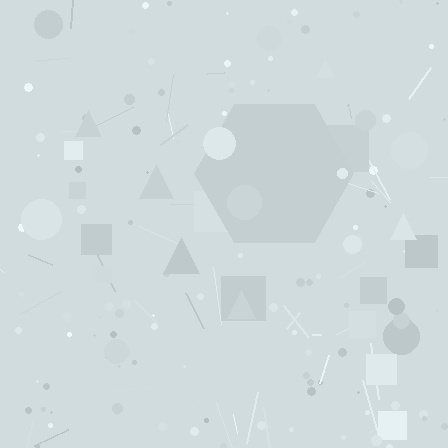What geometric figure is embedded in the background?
A hexagon is embedded in the background.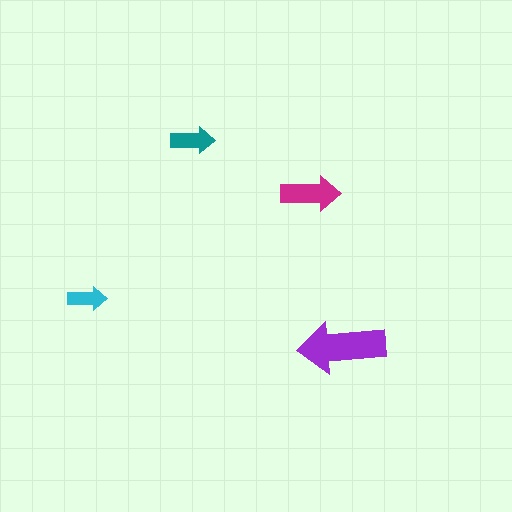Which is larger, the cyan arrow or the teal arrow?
The teal one.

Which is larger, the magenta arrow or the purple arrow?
The purple one.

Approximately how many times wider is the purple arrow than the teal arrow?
About 2 times wider.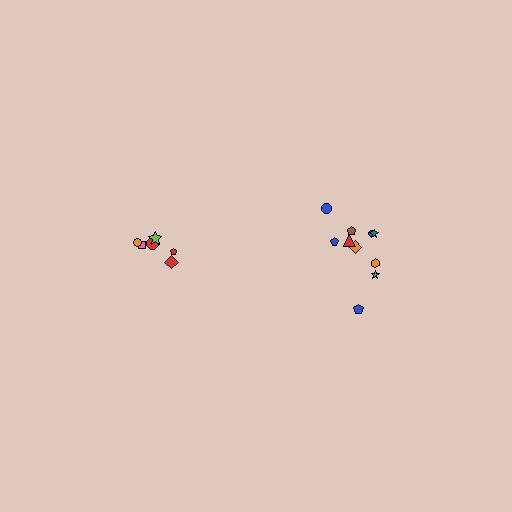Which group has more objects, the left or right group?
The right group.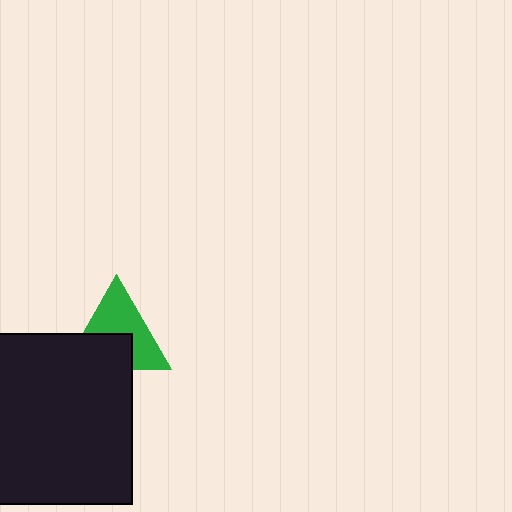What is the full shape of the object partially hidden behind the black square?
The partially hidden object is a green triangle.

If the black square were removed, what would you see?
You would see the complete green triangle.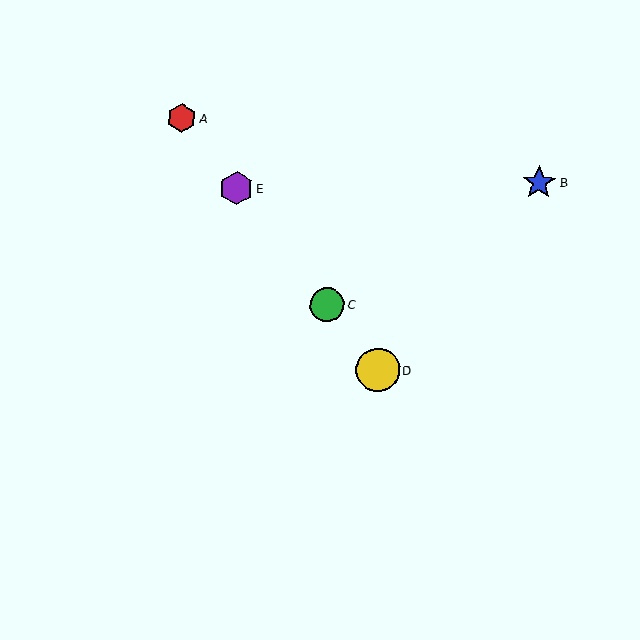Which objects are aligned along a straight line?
Objects A, C, D, E are aligned along a straight line.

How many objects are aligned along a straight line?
4 objects (A, C, D, E) are aligned along a straight line.